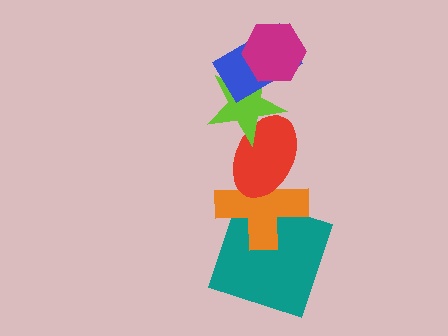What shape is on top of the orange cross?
The red ellipse is on top of the orange cross.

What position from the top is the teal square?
The teal square is 6th from the top.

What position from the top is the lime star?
The lime star is 3rd from the top.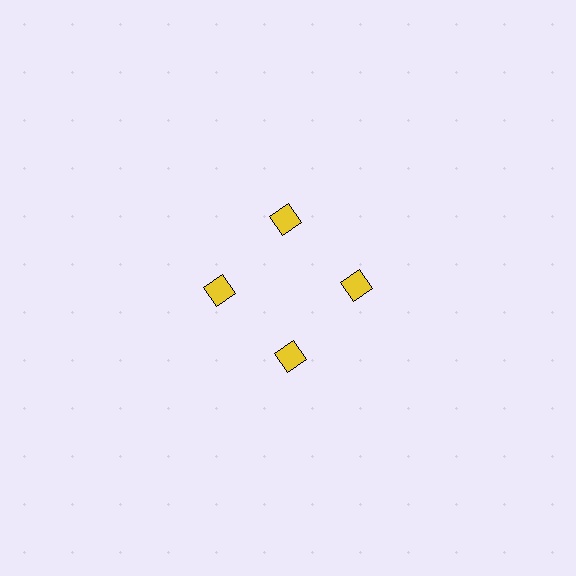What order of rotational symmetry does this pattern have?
This pattern has 4-fold rotational symmetry.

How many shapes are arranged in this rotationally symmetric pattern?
There are 4 shapes, arranged in 4 groups of 1.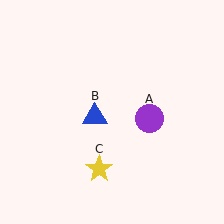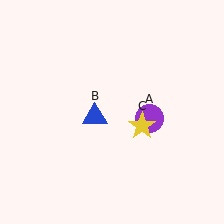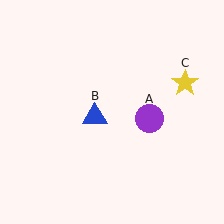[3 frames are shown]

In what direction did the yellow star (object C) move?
The yellow star (object C) moved up and to the right.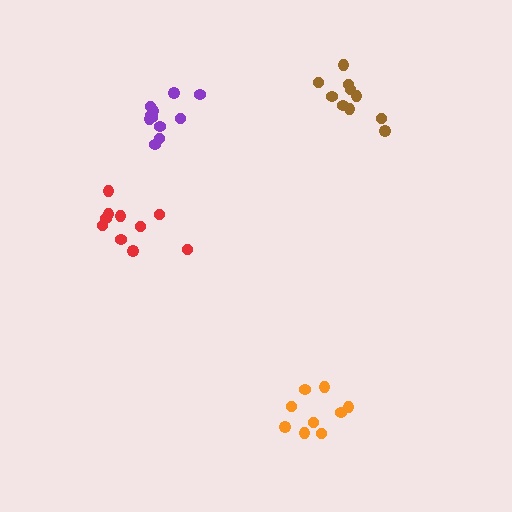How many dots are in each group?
Group 1: 10 dots, Group 2: 11 dots, Group 3: 9 dots, Group 4: 10 dots (40 total).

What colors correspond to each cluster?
The clusters are colored: red, purple, orange, brown.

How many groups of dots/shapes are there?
There are 4 groups.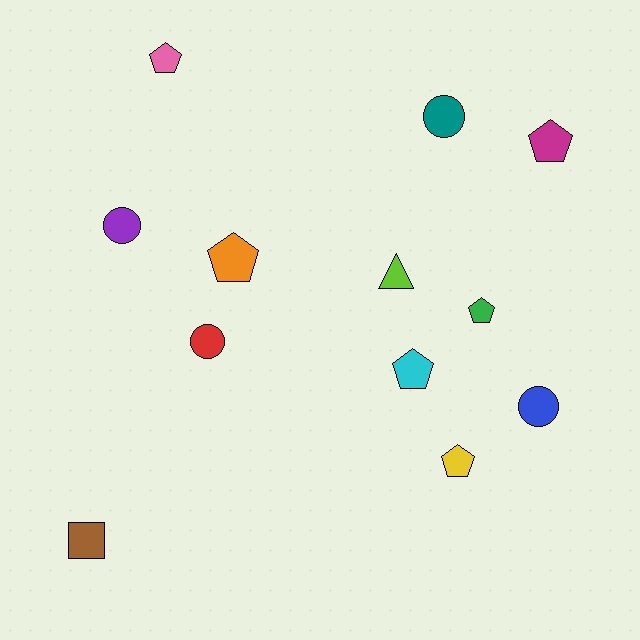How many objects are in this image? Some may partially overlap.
There are 12 objects.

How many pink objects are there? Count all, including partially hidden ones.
There is 1 pink object.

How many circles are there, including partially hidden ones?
There are 4 circles.